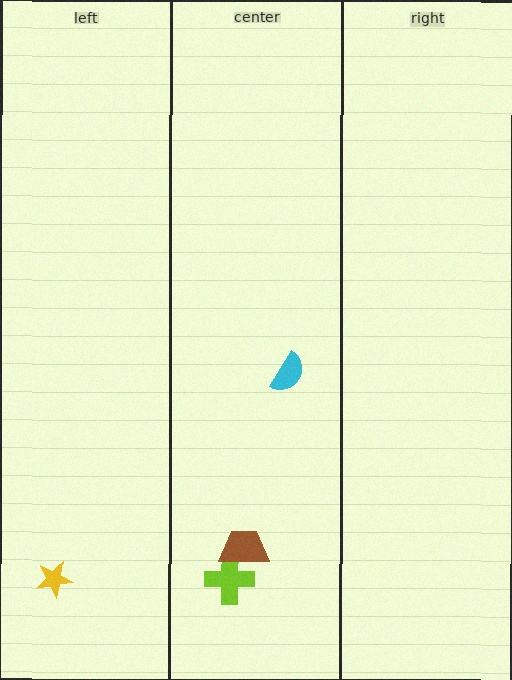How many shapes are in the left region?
1.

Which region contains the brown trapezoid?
The center region.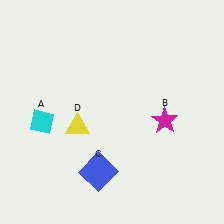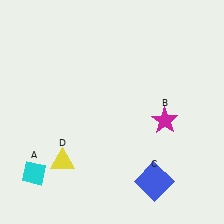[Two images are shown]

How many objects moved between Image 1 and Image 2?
3 objects moved between the two images.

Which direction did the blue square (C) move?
The blue square (C) moved right.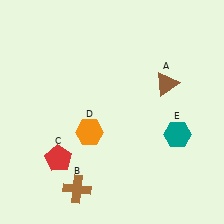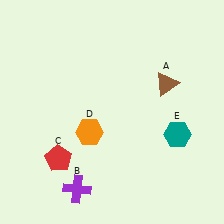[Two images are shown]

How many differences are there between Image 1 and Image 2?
There is 1 difference between the two images.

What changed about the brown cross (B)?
In Image 1, B is brown. In Image 2, it changed to purple.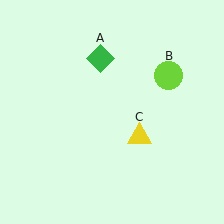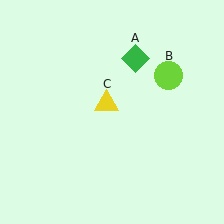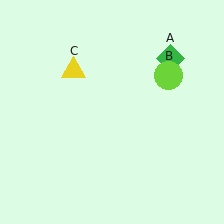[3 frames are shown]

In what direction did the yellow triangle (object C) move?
The yellow triangle (object C) moved up and to the left.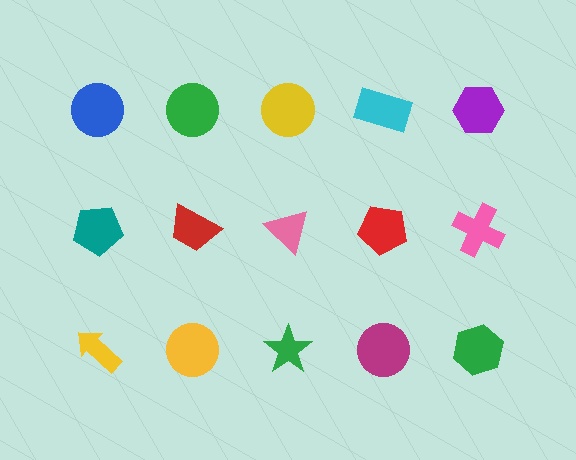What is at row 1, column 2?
A green circle.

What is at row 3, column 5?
A green hexagon.